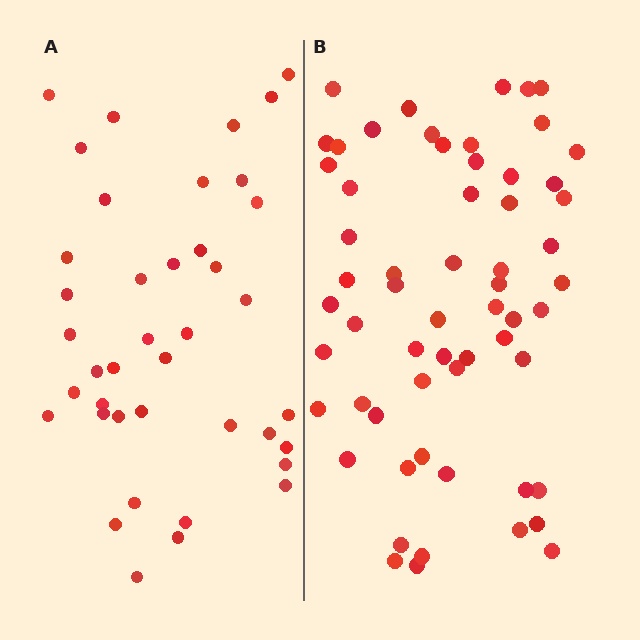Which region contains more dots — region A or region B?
Region B (the right region) has more dots.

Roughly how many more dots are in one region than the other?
Region B has approximately 20 more dots than region A.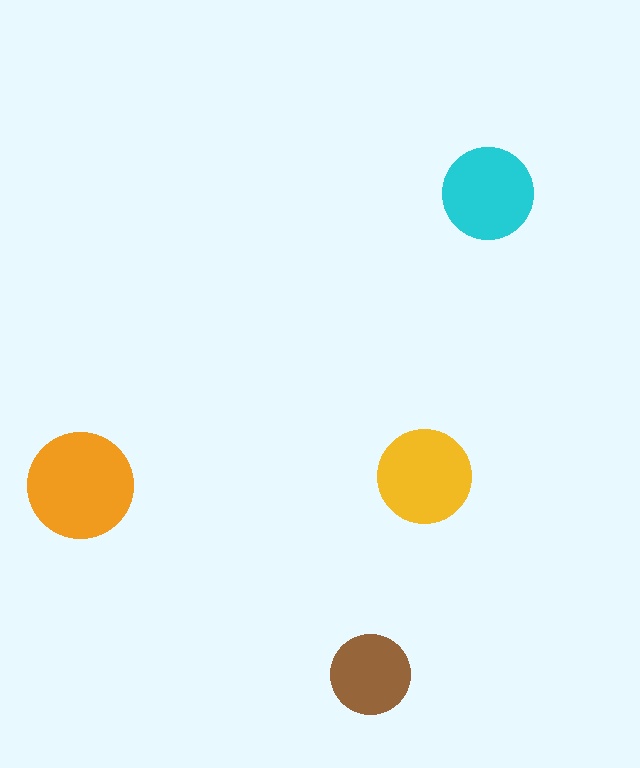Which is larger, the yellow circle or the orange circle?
The orange one.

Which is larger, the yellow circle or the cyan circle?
The yellow one.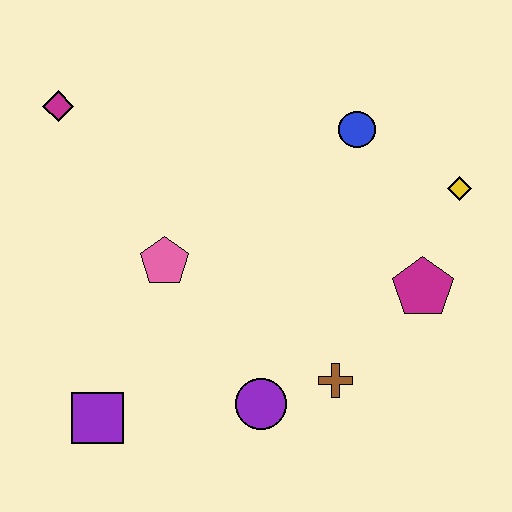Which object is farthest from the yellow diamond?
The purple square is farthest from the yellow diamond.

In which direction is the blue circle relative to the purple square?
The blue circle is above the purple square.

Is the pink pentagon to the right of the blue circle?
No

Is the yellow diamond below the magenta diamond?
Yes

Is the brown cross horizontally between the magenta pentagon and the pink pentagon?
Yes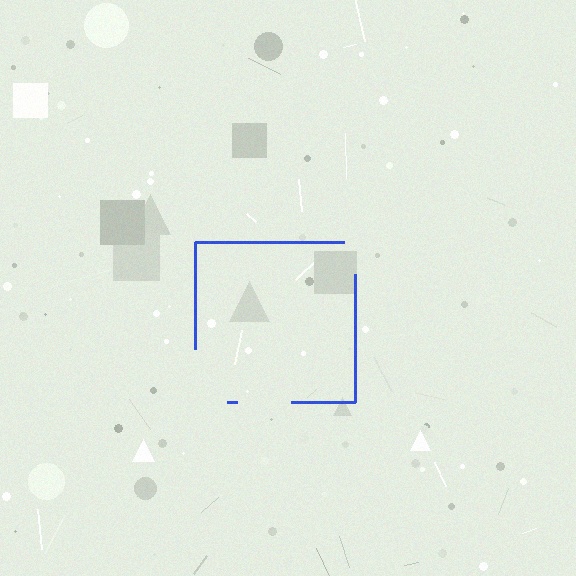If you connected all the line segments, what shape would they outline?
They would outline a square.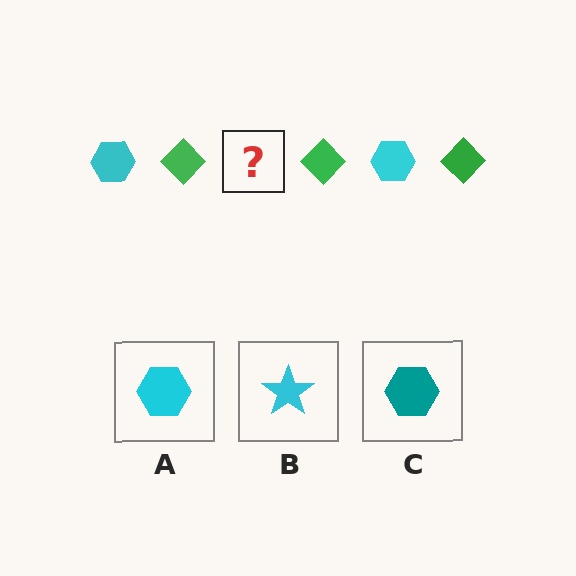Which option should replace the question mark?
Option A.